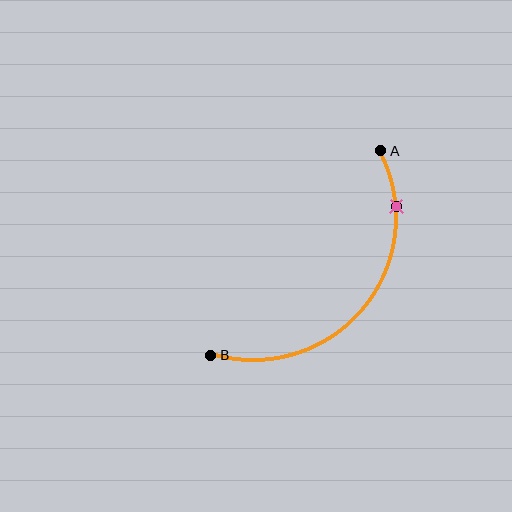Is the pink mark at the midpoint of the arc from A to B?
No. The pink mark lies on the arc but is closer to endpoint A. The arc midpoint would be at the point on the curve equidistant along the arc from both A and B.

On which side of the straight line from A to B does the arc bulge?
The arc bulges below and to the right of the straight line connecting A and B.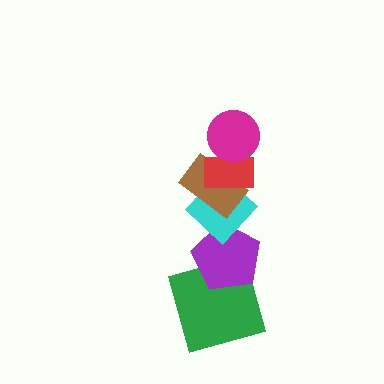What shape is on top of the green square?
The purple pentagon is on top of the green square.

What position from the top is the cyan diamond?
The cyan diamond is 4th from the top.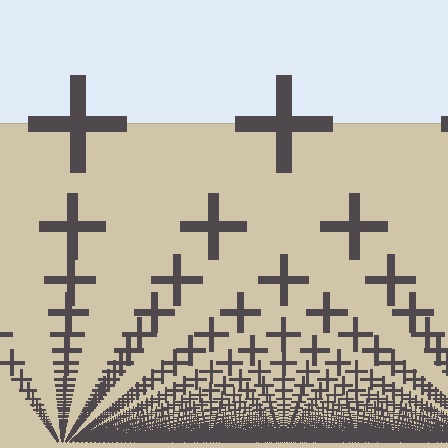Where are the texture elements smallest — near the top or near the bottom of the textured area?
Near the bottom.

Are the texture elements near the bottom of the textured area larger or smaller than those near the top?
Smaller. The gradient is inverted — elements near the bottom are smaller and denser.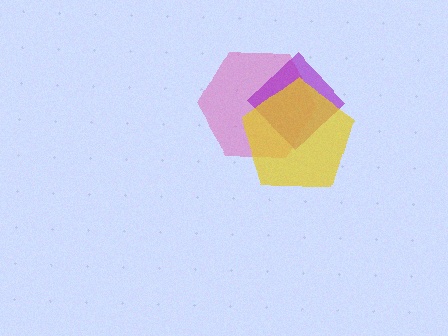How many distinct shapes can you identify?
There are 3 distinct shapes: a pink hexagon, a purple diamond, a yellow pentagon.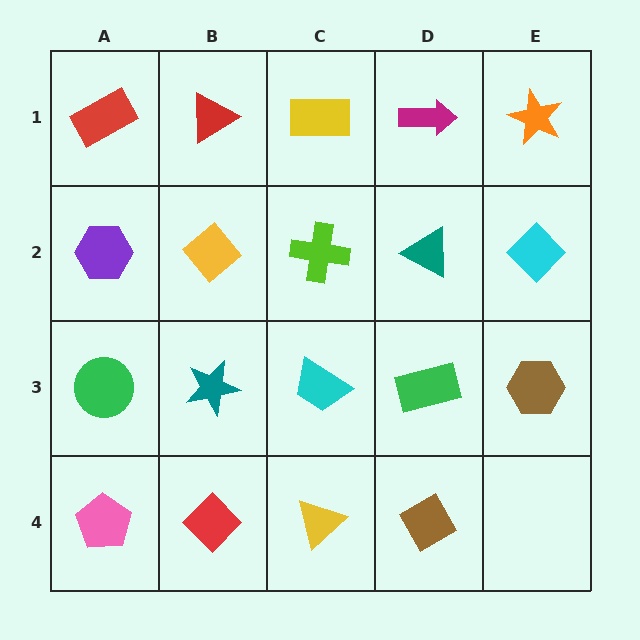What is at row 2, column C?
A lime cross.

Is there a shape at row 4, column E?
No, that cell is empty.